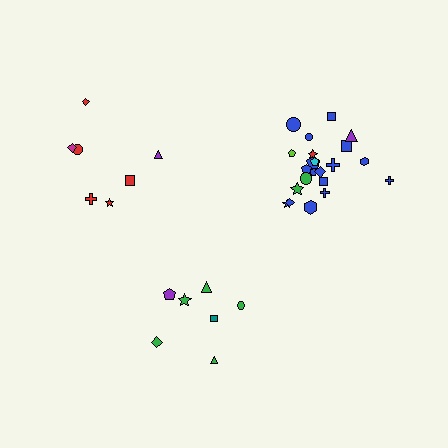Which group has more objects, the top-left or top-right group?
The top-right group.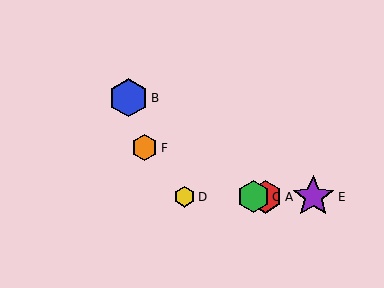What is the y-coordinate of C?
Object C is at y≈197.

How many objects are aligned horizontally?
4 objects (A, C, D, E) are aligned horizontally.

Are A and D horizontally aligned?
Yes, both are at y≈197.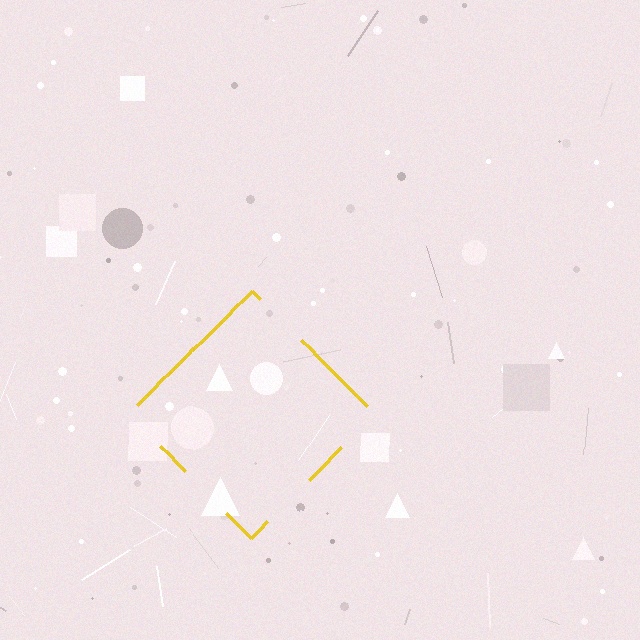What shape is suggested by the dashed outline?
The dashed outline suggests a diamond.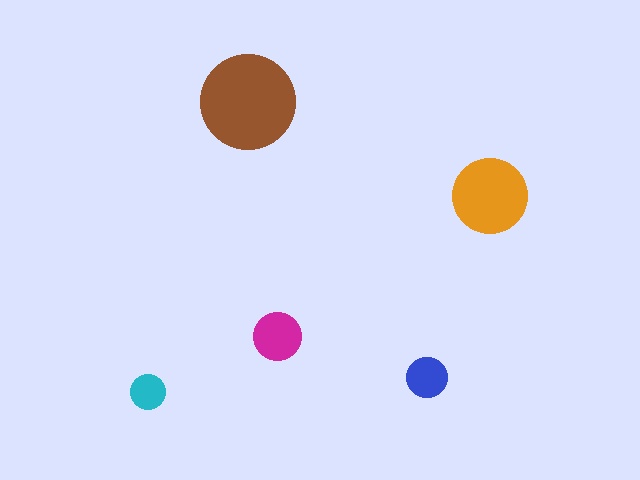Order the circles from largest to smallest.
the brown one, the orange one, the magenta one, the blue one, the cyan one.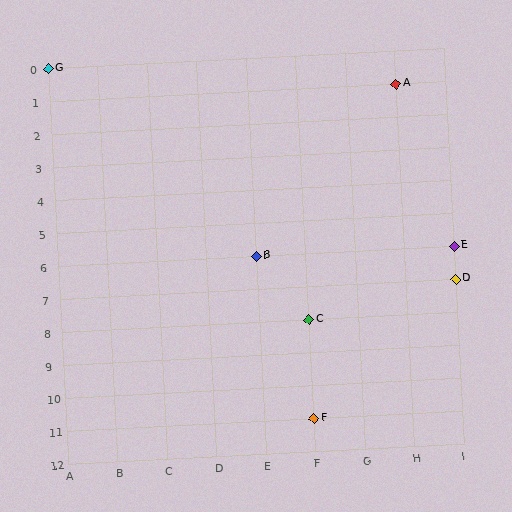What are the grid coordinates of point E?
Point E is at grid coordinates (I, 6).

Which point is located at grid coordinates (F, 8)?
Point C is at (F, 8).